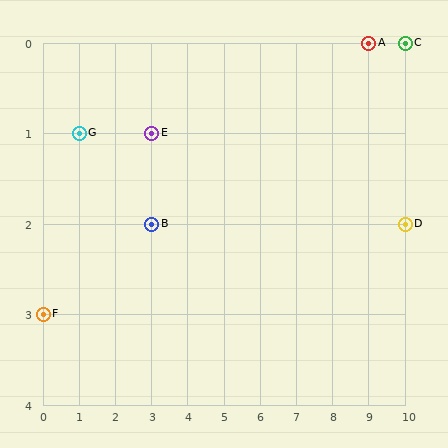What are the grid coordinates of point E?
Point E is at grid coordinates (3, 1).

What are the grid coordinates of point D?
Point D is at grid coordinates (10, 2).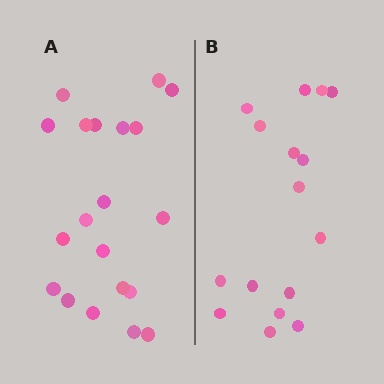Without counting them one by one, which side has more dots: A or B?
Region A (the left region) has more dots.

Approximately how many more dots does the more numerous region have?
Region A has about 4 more dots than region B.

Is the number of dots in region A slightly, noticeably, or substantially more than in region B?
Region A has noticeably more, but not dramatically so. The ratio is roughly 1.2 to 1.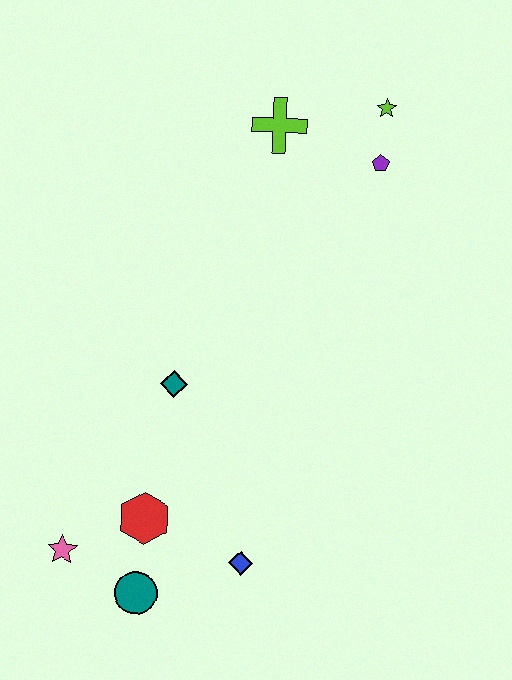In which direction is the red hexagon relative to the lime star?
The red hexagon is below the lime star.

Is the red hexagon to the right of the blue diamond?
No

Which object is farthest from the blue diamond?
The lime star is farthest from the blue diamond.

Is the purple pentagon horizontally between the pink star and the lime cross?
No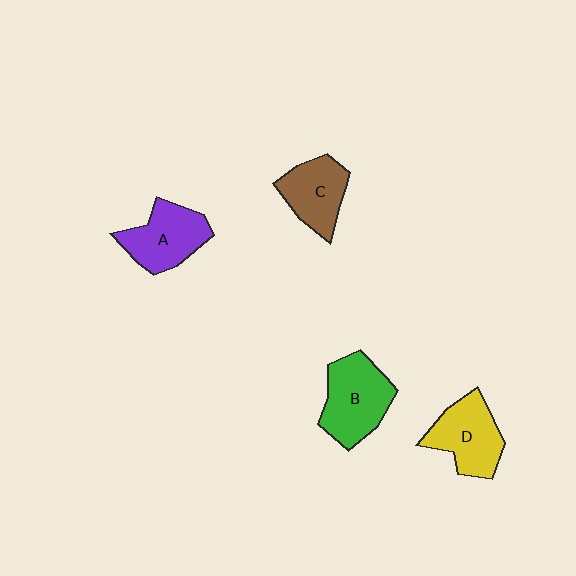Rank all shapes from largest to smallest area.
From largest to smallest: B (green), D (yellow), A (purple), C (brown).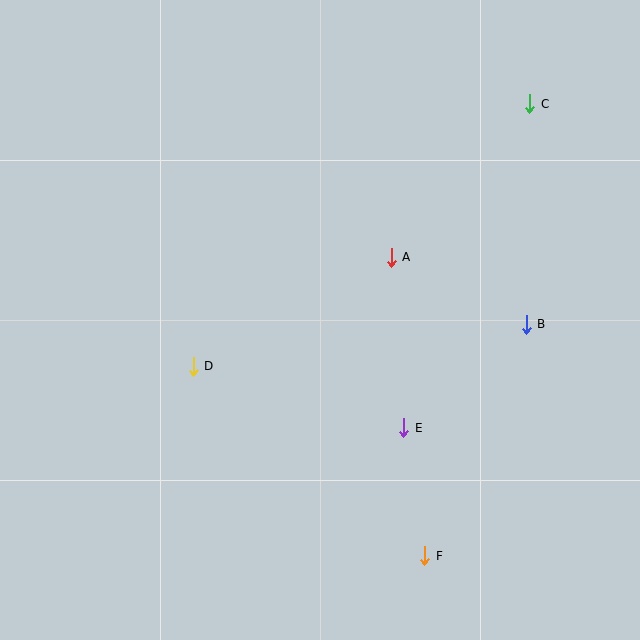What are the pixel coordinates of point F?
Point F is at (425, 556).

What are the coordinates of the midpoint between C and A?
The midpoint between C and A is at (460, 181).